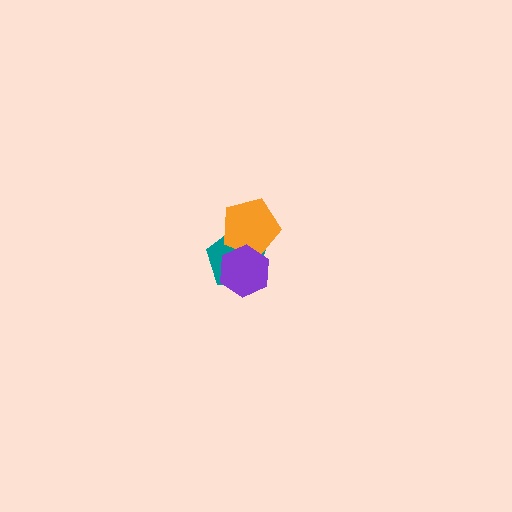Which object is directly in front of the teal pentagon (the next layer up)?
The orange pentagon is directly in front of the teal pentagon.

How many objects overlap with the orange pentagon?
2 objects overlap with the orange pentagon.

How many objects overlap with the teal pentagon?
2 objects overlap with the teal pentagon.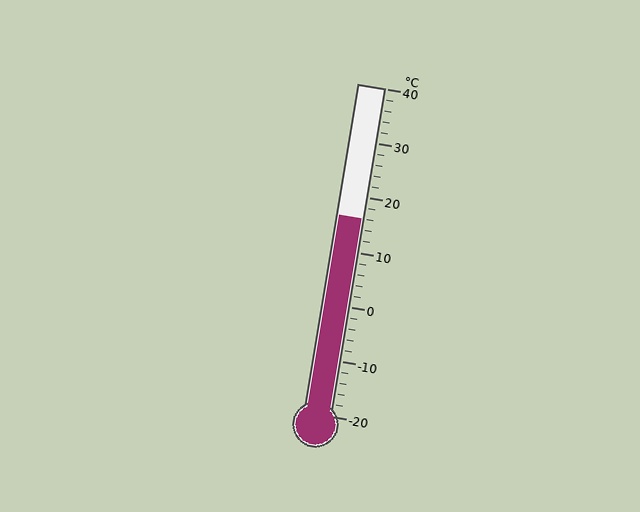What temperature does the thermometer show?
The thermometer shows approximately 16°C.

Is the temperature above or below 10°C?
The temperature is above 10°C.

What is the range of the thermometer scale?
The thermometer scale ranges from -20°C to 40°C.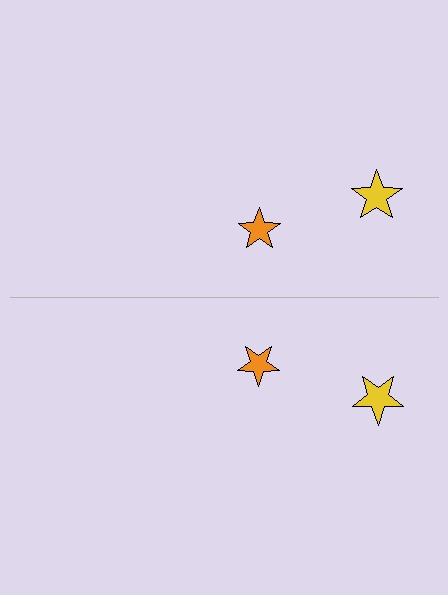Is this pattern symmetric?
Yes, this pattern has bilateral (reflection) symmetry.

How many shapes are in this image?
There are 4 shapes in this image.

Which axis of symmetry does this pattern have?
The pattern has a horizontal axis of symmetry running through the center of the image.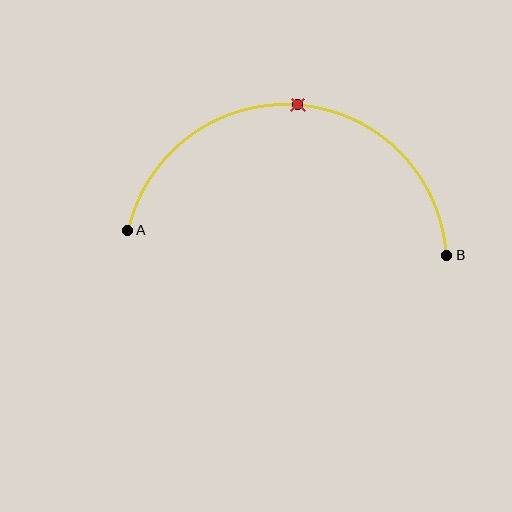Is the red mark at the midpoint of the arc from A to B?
Yes. The red mark lies on the arc at equal arc-length from both A and B — it is the arc midpoint.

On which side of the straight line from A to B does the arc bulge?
The arc bulges above the straight line connecting A and B.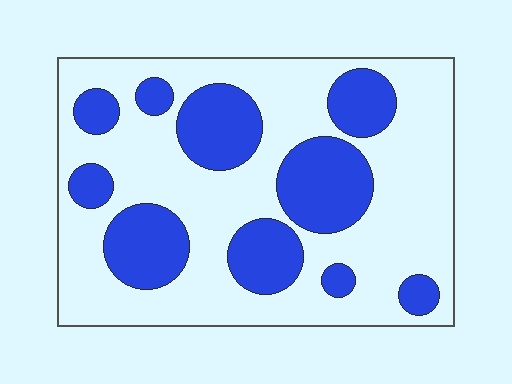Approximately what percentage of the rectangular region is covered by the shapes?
Approximately 30%.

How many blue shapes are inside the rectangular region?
10.